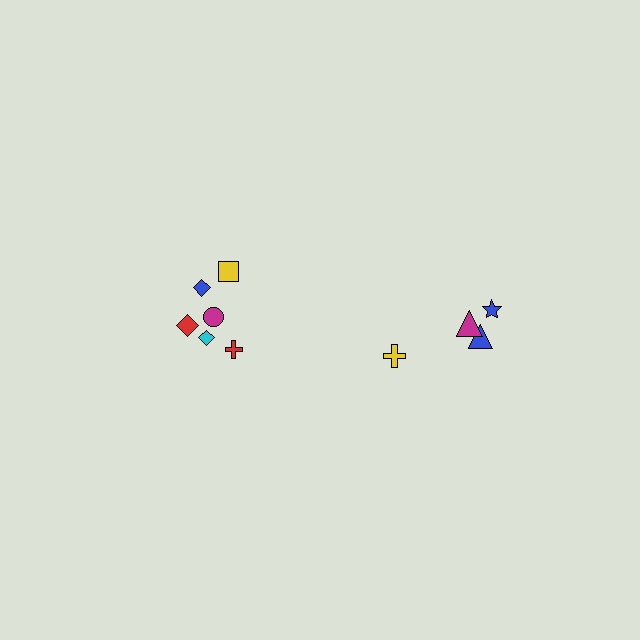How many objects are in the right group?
There are 4 objects.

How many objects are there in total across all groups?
There are 10 objects.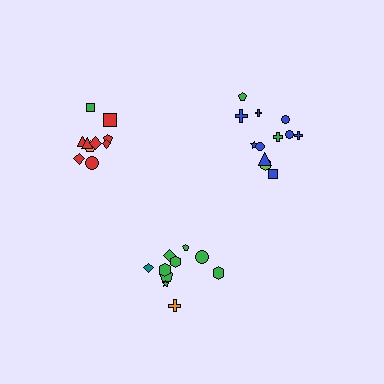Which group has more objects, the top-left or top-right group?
The top-right group.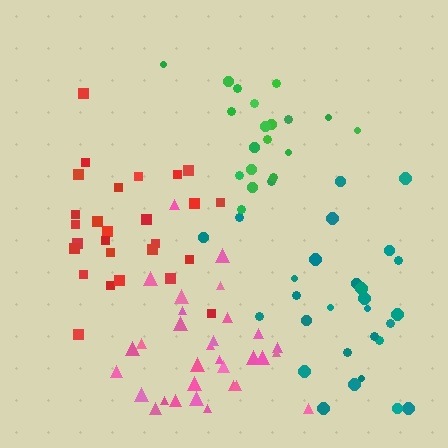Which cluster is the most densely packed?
Green.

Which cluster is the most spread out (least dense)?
Teal.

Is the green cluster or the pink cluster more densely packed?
Green.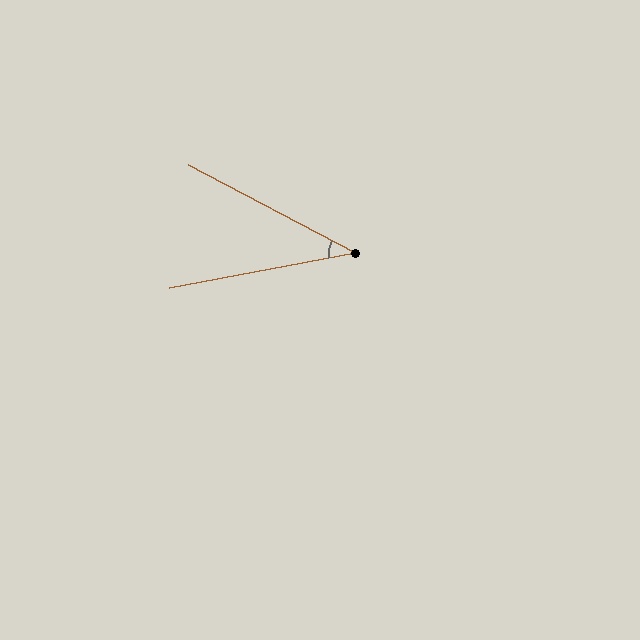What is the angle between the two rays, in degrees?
Approximately 39 degrees.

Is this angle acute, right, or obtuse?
It is acute.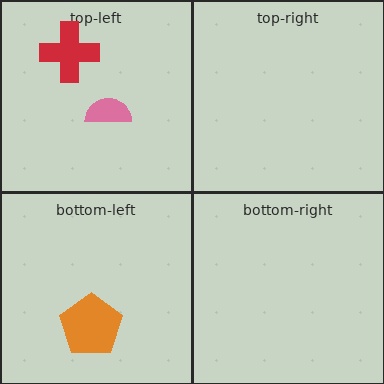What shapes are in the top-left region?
The red cross, the pink semicircle.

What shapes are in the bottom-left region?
The orange pentagon.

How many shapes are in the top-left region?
2.